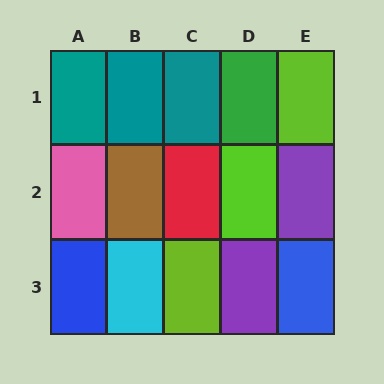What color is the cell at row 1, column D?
Green.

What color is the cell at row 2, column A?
Pink.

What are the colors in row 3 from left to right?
Blue, cyan, lime, purple, blue.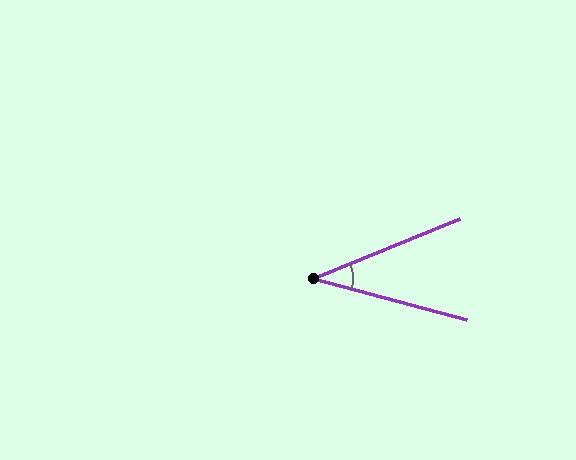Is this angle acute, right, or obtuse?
It is acute.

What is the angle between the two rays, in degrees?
Approximately 37 degrees.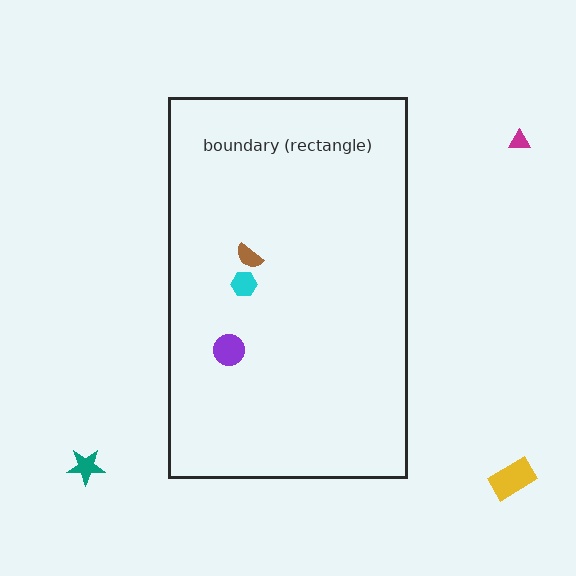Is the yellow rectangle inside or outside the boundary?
Outside.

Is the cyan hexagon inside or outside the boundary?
Inside.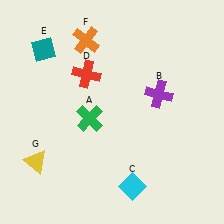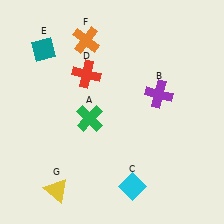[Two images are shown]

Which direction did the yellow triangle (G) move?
The yellow triangle (G) moved down.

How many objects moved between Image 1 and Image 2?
1 object moved between the two images.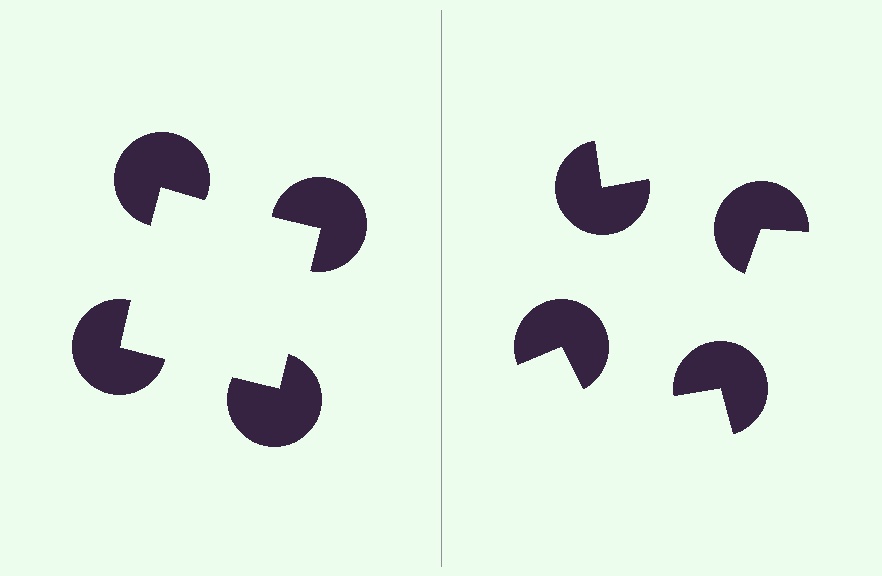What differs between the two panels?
The pac-man discs are positioned identically on both sides; only the wedge orientations differ. On the left they align to a square; on the right they are misaligned.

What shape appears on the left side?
An illusory square.